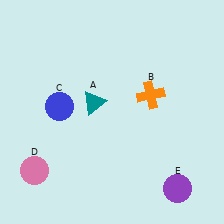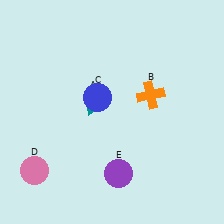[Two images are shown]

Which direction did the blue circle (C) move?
The blue circle (C) moved right.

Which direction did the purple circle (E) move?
The purple circle (E) moved left.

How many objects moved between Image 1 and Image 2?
2 objects moved between the two images.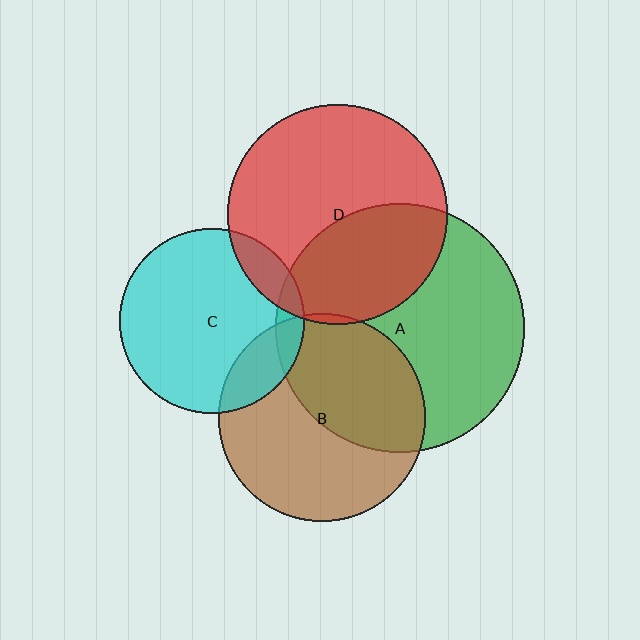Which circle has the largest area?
Circle A (green).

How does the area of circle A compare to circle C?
Approximately 1.8 times.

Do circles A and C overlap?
Yes.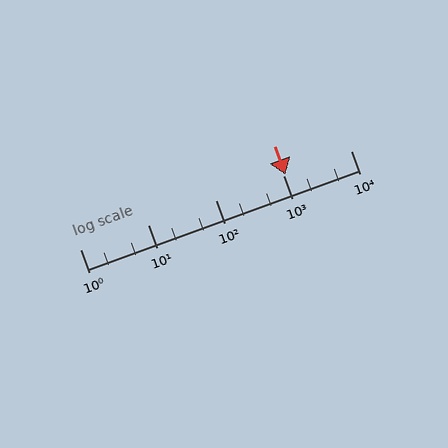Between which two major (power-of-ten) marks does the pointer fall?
The pointer is between 1000 and 10000.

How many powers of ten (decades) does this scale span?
The scale spans 4 decades, from 1 to 10000.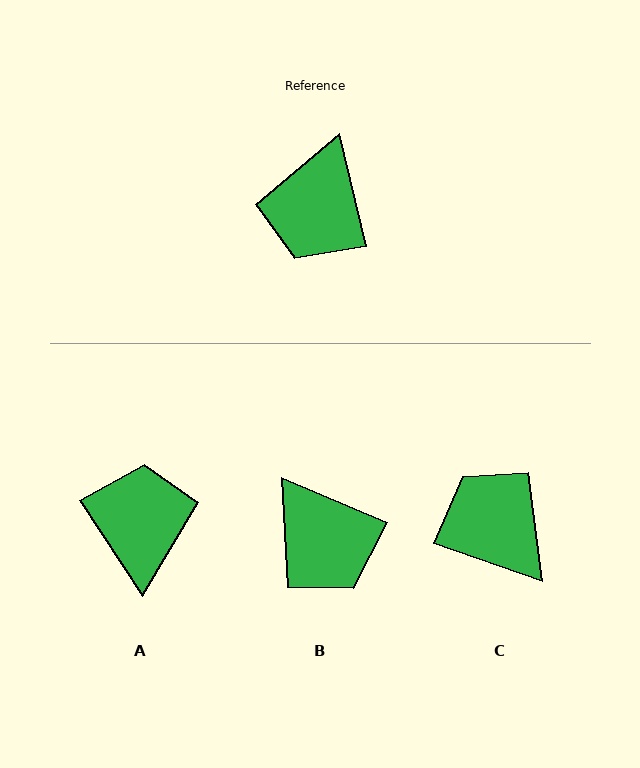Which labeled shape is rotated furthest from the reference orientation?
A, about 161 degrees away.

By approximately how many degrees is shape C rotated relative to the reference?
Approximately 123 degrees clockwise.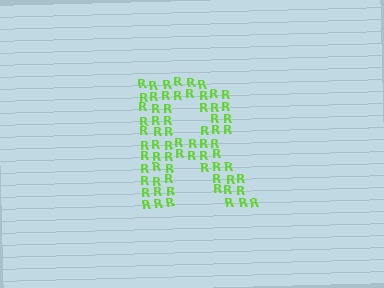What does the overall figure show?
The overall figure shows the letter R.